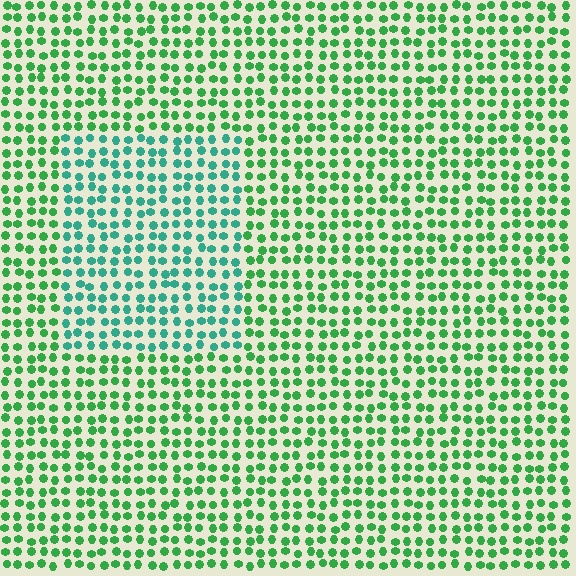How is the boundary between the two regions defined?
The boundary is defined purely by a slight shift in hue (about 35 degrees). Spacing, size, and orientation are identical on both sides.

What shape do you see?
I see a rectangle.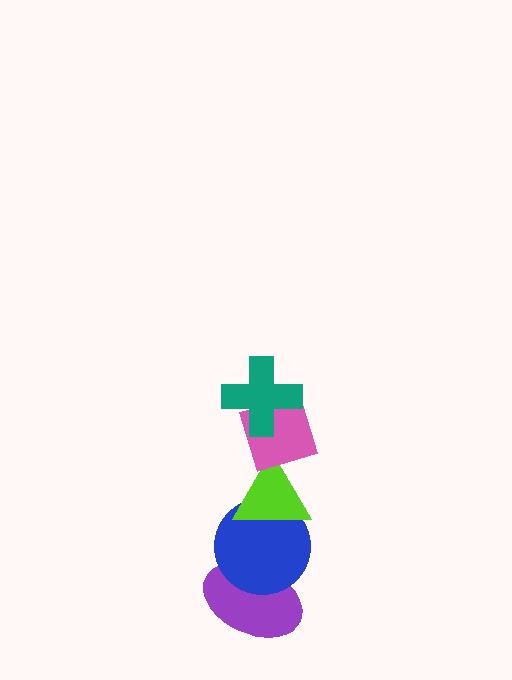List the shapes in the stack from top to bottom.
From top to bottom: the teal cross, the pink diamond, the lime triangle, the blue circle, the purple ellipse.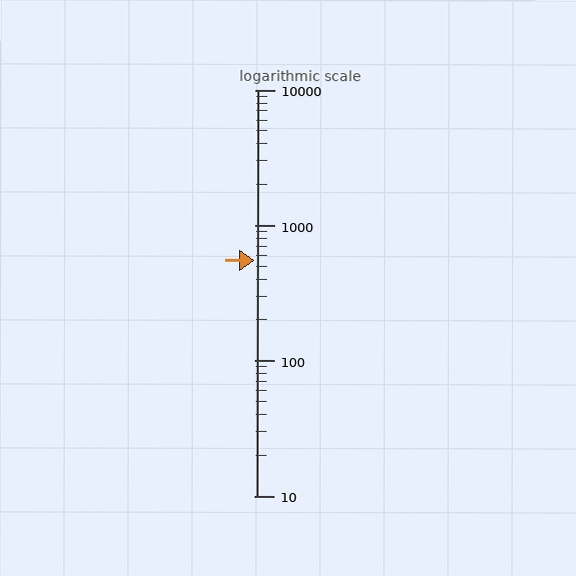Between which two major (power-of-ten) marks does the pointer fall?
The pointer is between 100 and 1000.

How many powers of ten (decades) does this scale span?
The scale spans 3 decades, from 10 to 10000.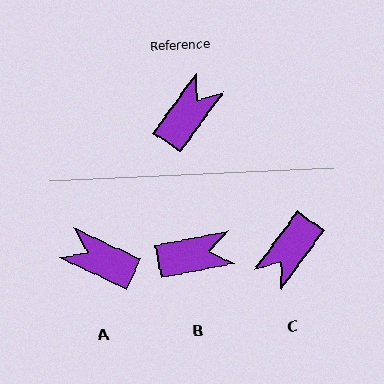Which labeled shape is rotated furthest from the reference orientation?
C, about 179 degrees away.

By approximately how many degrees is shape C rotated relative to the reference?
Approximately 179 degrees counter-clockwise.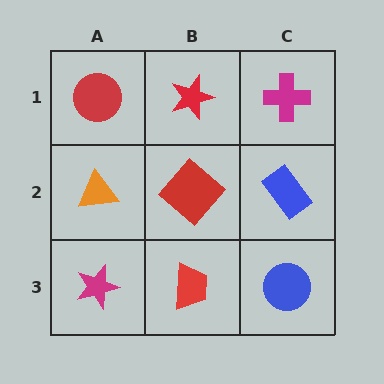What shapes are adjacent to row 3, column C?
A blue rectangle (row 2, column C), a red trapezoid (row 3, column B).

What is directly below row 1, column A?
An orange triangle.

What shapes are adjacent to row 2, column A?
A red circle (row 1, column A), a magenta star (row 3, column A), a red diamond (row 2, column B).